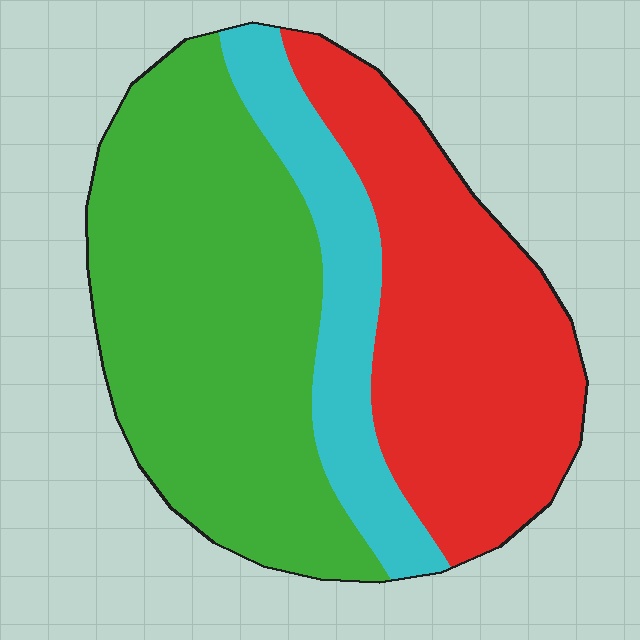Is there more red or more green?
Green.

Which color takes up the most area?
Green, at roughly 45%.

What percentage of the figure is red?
Red takes up about three eighths (3/8) of the figure.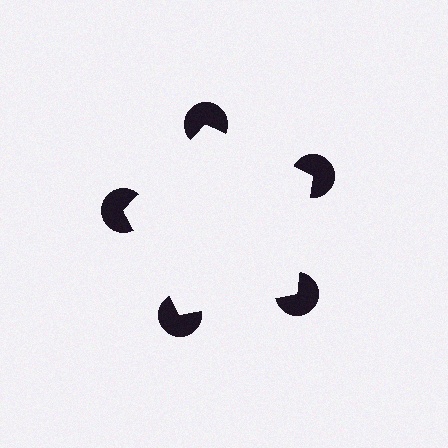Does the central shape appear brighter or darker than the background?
It typically appears slightly brighter than the background, even though no actual brightness change is drawn.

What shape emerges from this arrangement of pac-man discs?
An illusory pentagon — its edges are inferred from the aligned wedge cuts in the pac-man discs, not physically drawn.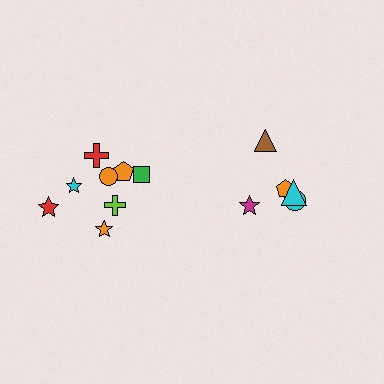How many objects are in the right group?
There are 5 objects.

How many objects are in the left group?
There are 8 objects.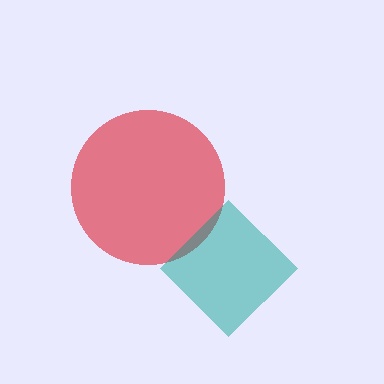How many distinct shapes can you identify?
There are 2 distinct shapes: a red circle, a teal diamond.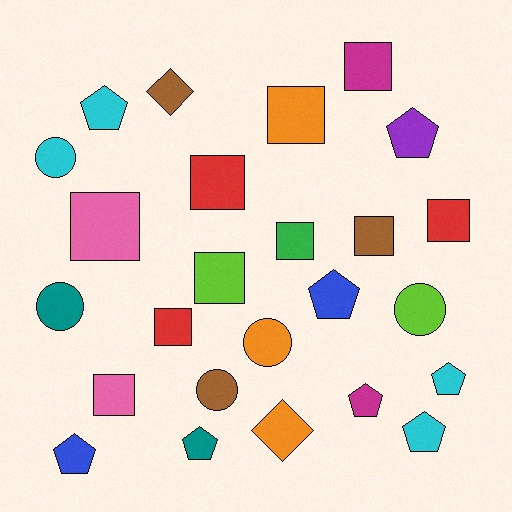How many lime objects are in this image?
There are 2 lime objects.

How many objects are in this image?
There are 25 objects.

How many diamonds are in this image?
There are 2 diamonds.